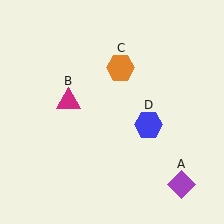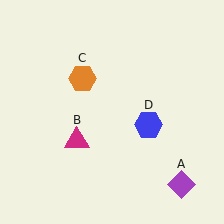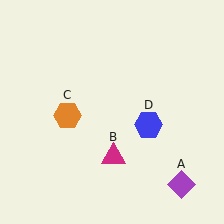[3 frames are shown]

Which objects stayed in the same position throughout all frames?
Purple diamond (object A) and blue hexagon (object D) remained stationary.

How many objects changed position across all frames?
2 objects changed position: magenta triangle (object B), orange hexagon (object C).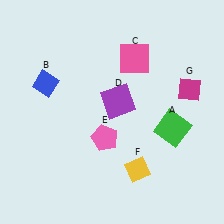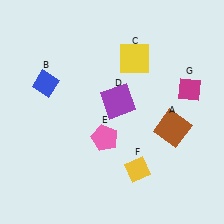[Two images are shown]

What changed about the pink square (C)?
In Image 1, C is pink. In Image 2, it changed to yellow.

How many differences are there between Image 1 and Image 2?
There are 2 differences between the two images.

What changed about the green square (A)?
In Image 1, A is green. In Image 2, it changed to brown.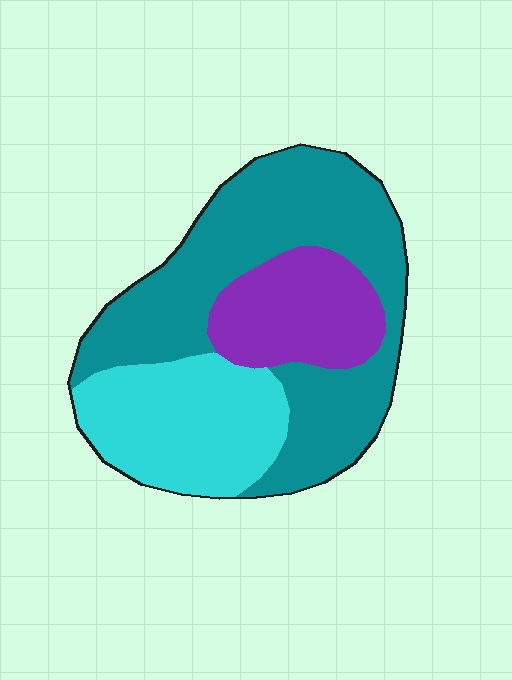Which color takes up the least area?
Purple, at roughly 20%.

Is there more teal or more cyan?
Teal.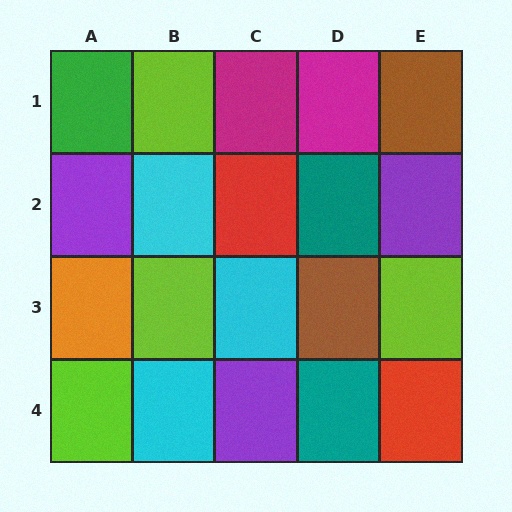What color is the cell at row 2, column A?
Purple.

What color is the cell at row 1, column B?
Lime.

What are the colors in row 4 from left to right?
Lime, cyan, purple, teal, red.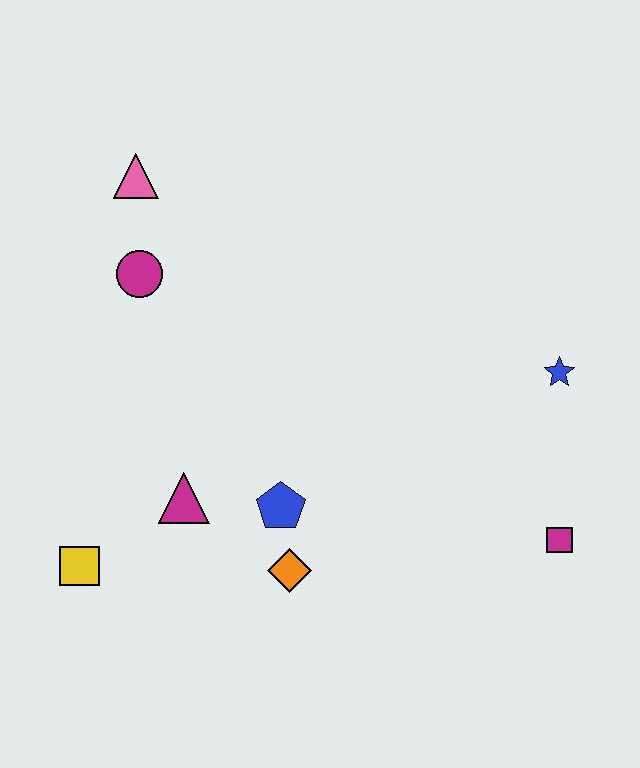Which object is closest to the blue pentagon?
The orange diamond is closest to the blue pentagon.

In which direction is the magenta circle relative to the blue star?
The magenta circle is to the left of the blue star.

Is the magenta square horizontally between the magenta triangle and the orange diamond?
No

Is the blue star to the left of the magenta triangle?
No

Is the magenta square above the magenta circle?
No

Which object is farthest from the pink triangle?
The magenta square is farthest from the pink triangle.